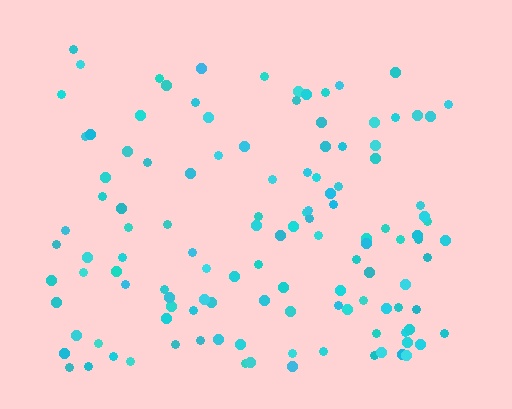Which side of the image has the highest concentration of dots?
The bottom.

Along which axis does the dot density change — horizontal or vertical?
Vertical.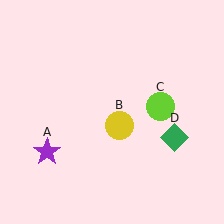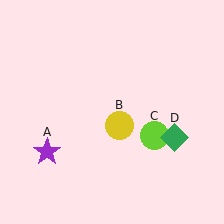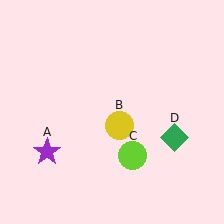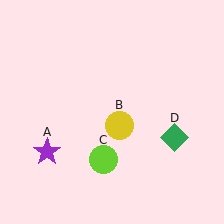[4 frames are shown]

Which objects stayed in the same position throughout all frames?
Purple star (object A) and yellow circle (object B) and green diamond (object D) remained stationary.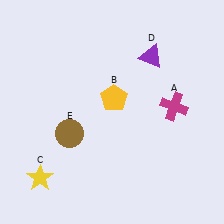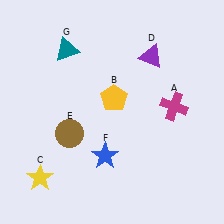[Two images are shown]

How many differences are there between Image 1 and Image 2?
There are 2 differences between the two images.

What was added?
A blue star (F), a teal triangle (G) were added in Image 2.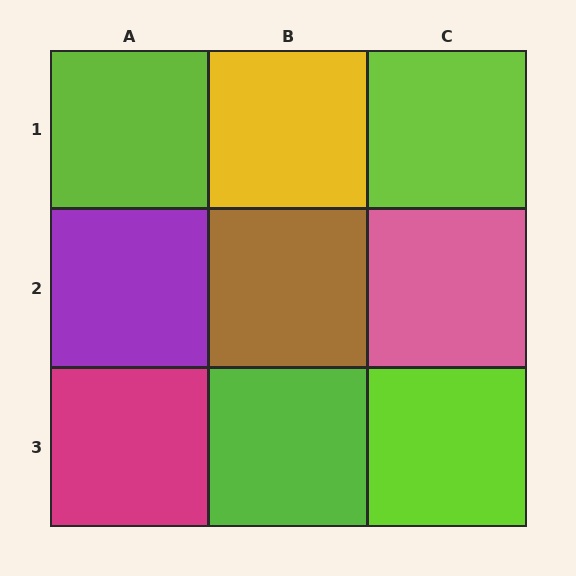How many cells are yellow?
1 cell is yellow.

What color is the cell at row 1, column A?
Lime.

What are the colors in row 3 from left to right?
Magenta, lime, lime.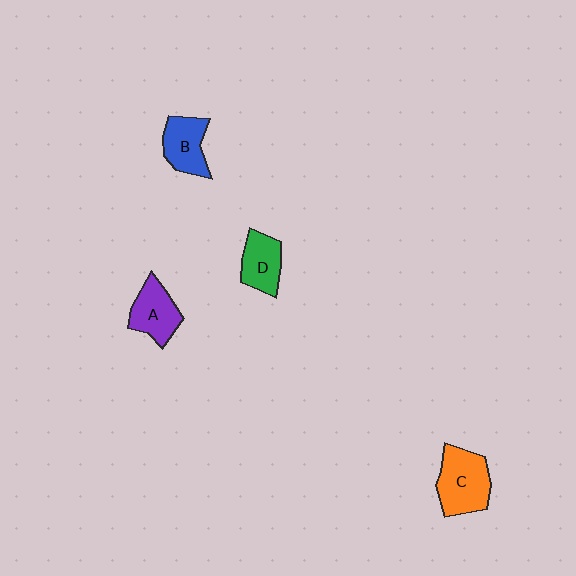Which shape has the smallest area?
Shape D (green).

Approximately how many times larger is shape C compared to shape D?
Approximately 1.5 times.